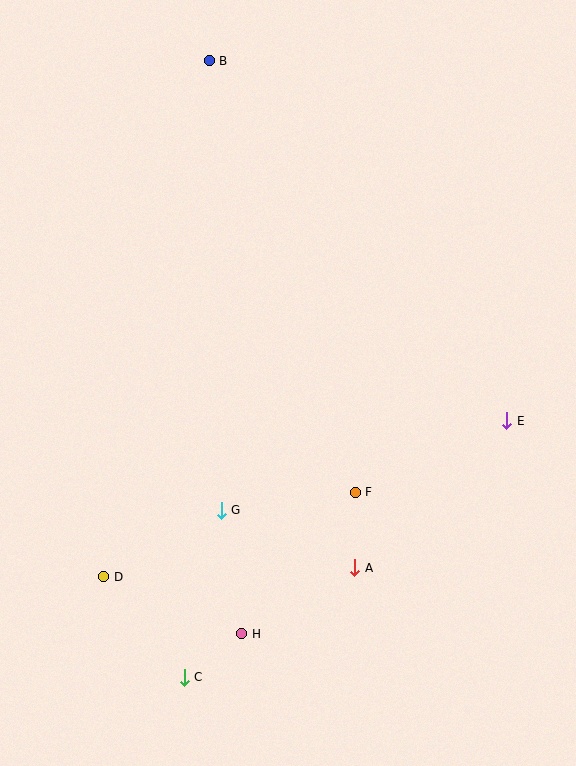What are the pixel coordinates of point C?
Point C is at (184, 677).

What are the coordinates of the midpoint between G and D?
The midpoint between G and D is at (162, 544).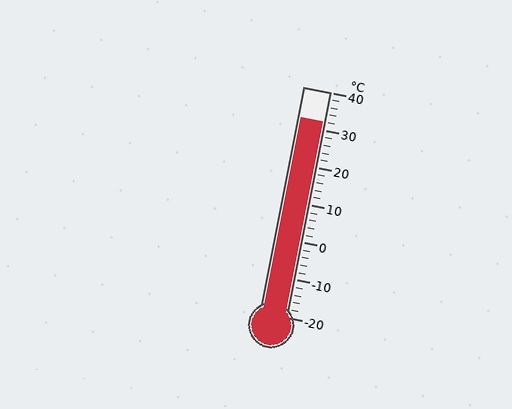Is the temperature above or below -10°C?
The temperature is above -10°C.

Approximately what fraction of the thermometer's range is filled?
The thermometer is filled to approximately 85% of its range.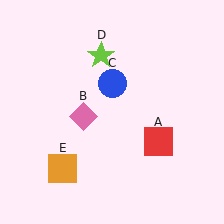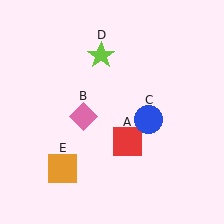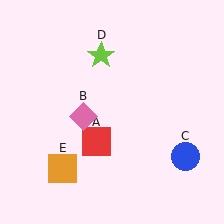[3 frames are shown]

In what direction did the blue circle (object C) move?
The blue circle (object C) moved down and to the right.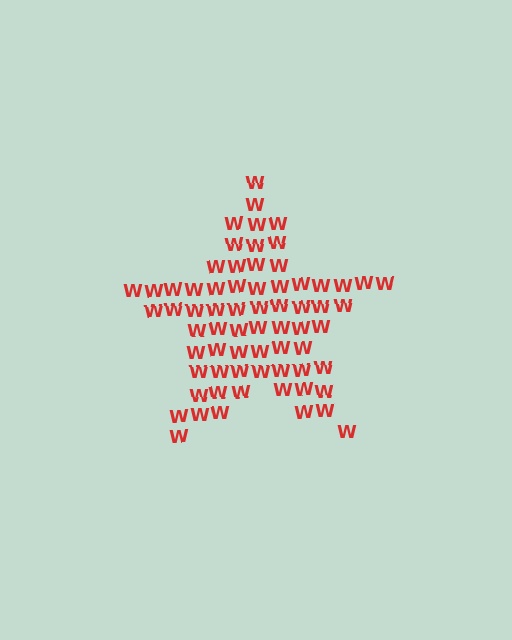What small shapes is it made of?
It is made of small letter W's.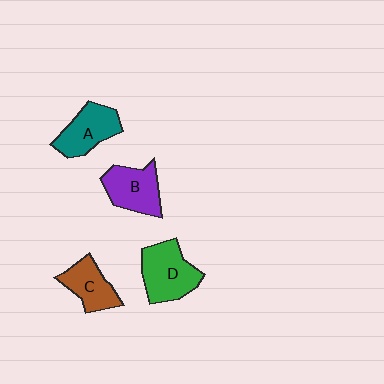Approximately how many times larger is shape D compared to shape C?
Approximately 1.4 times.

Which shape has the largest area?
Shape D (green).